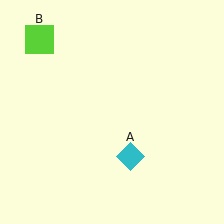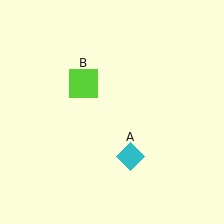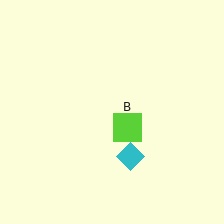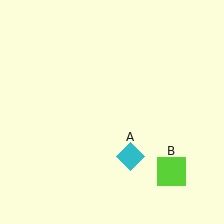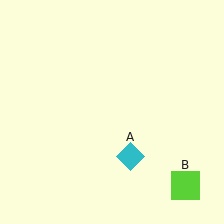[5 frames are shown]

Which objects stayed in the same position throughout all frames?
Cyan diamond (object A) remained stationary.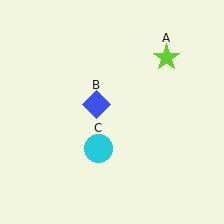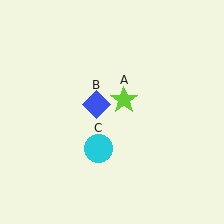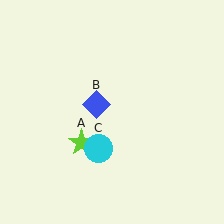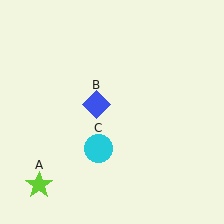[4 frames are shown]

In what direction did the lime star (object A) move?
The lime star (object A) moved down and to the left.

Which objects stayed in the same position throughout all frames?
Blue diamond (object B) and cyan circle (object C) remained stationary.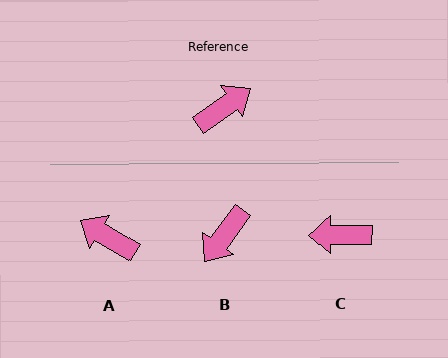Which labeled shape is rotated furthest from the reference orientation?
B, about 162 degrees away.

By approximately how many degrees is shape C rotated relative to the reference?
Approximately 144 degrees counter-clockwise.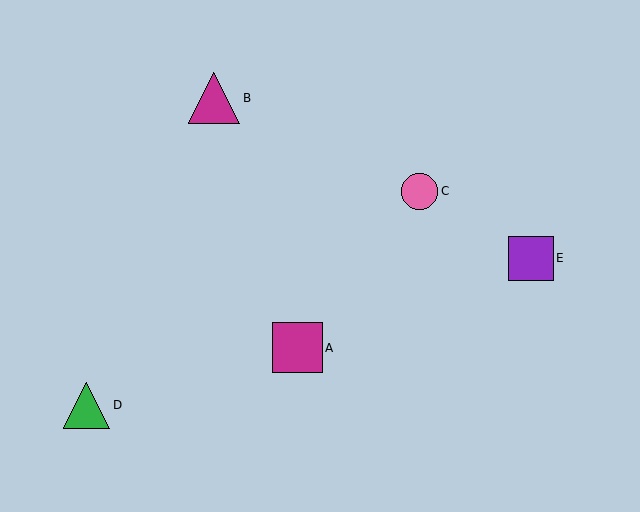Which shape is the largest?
The magenta triangle (labeled B) is the largest.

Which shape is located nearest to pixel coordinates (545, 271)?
The purple square (labeled E) at (531, 258) is nearest to that location.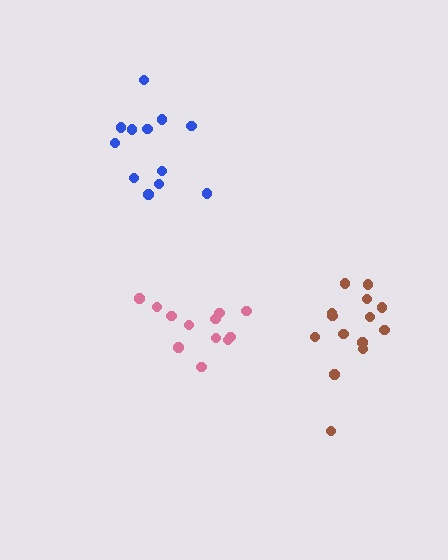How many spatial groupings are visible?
There are 3 spatial groupings.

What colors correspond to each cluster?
The clusters are colored: pink, blue, brown.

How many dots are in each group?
Group 1: 12 dots, Group 2: 12 dots, Group 3: 14 dots (38 total).